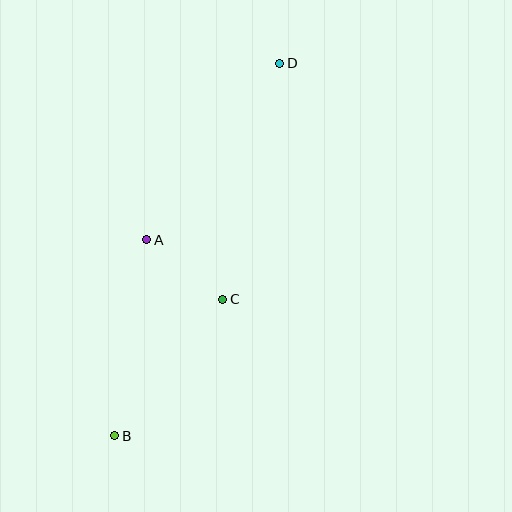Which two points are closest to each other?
Points A and C are closest to each other.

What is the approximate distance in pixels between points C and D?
The distance between C and D is approximately 243 pixels.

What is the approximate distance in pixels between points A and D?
The distance between A and D is approximately 221 pixels.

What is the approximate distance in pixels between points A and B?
The distance between A and B is approximately 199 pixels.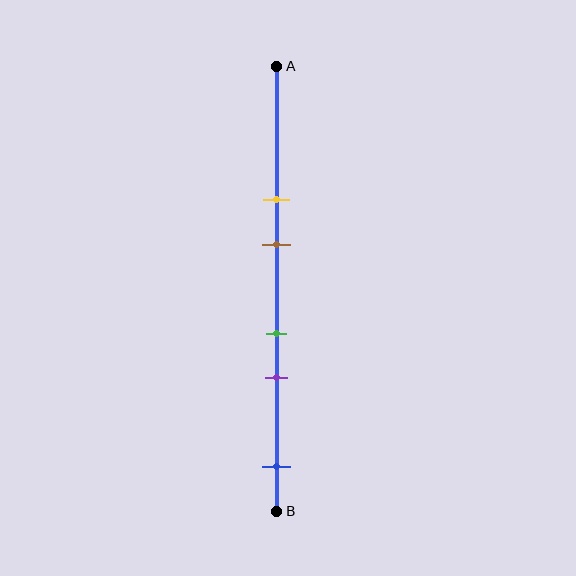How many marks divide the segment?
There are 5 marks dividing the segment.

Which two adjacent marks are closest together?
The green and purple marks are the closest adjacent pair.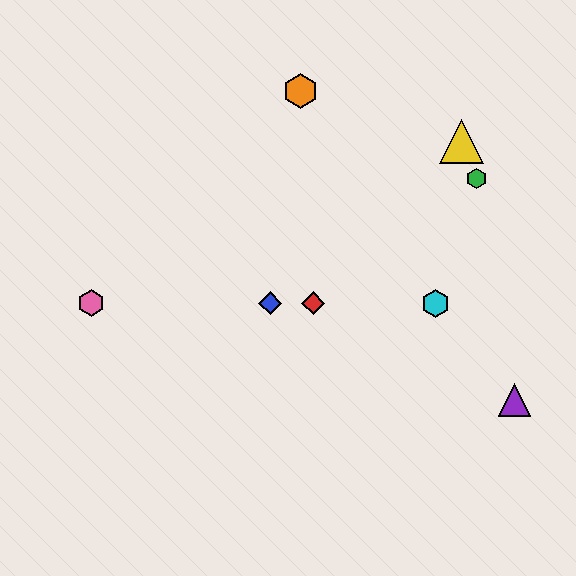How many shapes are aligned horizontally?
4 shapes (the red diamond, the blue diamond, the cyan hexagon, the pink hexagon) are aligned horizontally.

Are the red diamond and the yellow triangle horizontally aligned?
No, the red diamond is at y≈303 and the yellow triangle is at y≈141.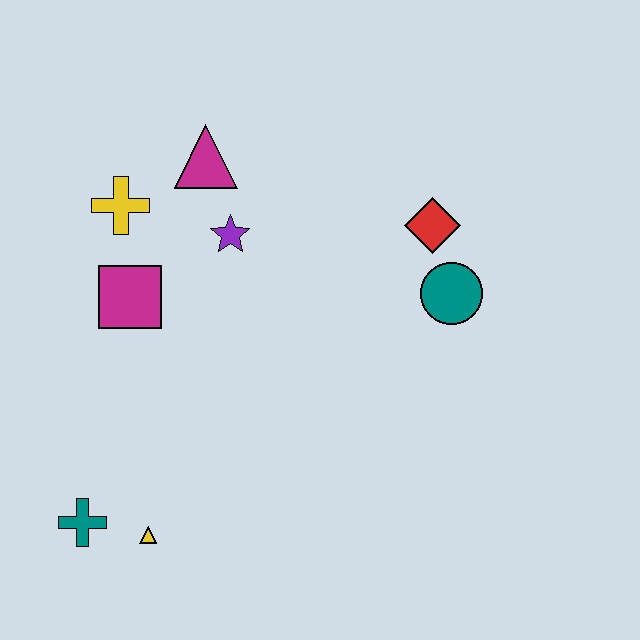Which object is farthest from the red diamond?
The teal cross is farthest from the red diamond.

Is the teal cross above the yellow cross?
No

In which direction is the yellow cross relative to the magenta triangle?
The yellow cross is to the left of the magenta triangle.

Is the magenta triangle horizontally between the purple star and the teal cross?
Yes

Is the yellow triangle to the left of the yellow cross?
No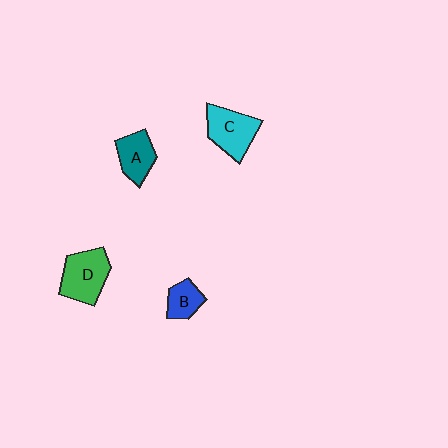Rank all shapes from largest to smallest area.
From largest to smallest: D (green), C (cyan), A (teal), B (blue).